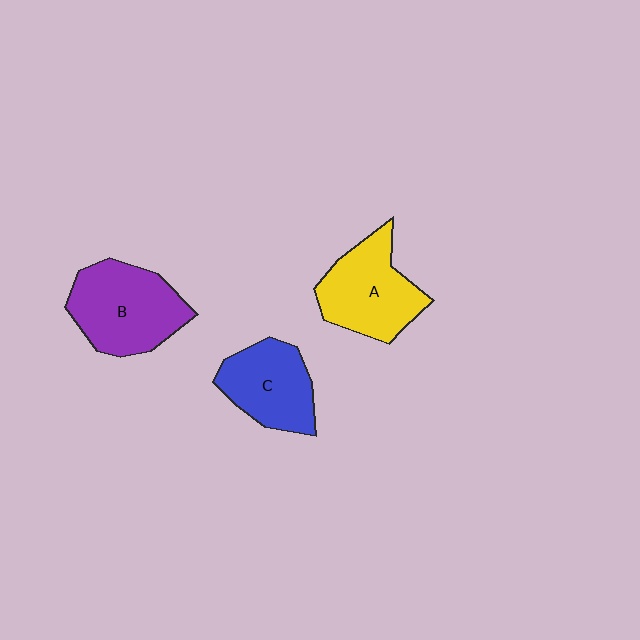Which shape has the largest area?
Shape B (purple).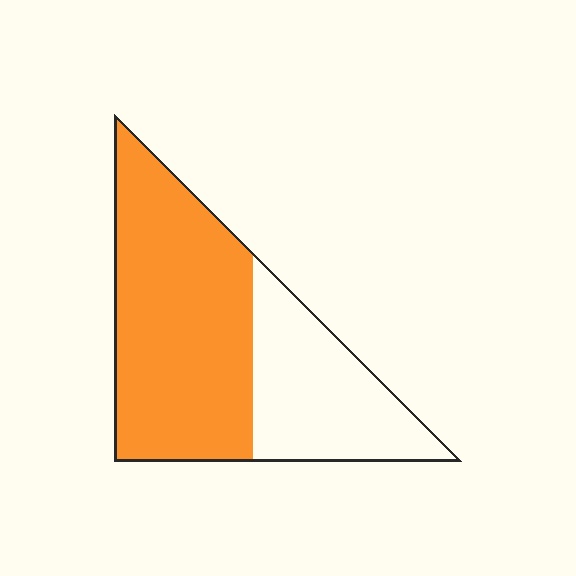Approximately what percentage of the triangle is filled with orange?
Approximately 65%.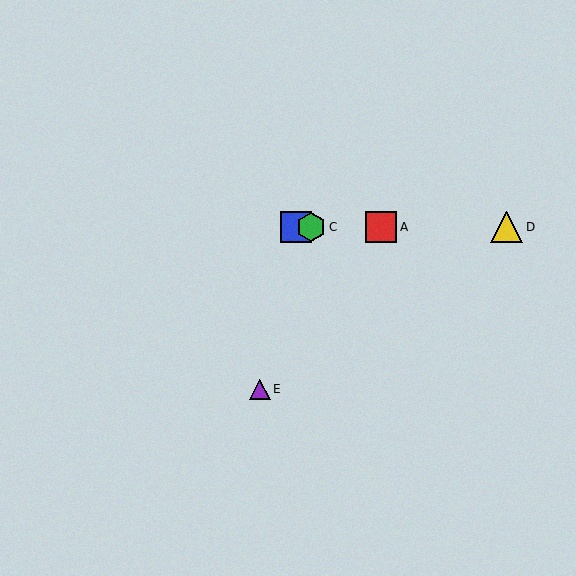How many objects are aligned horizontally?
4 objects (A, B, C, D) are aligned horizontally.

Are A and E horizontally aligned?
No, A is at y≈227 and E is at y≈389.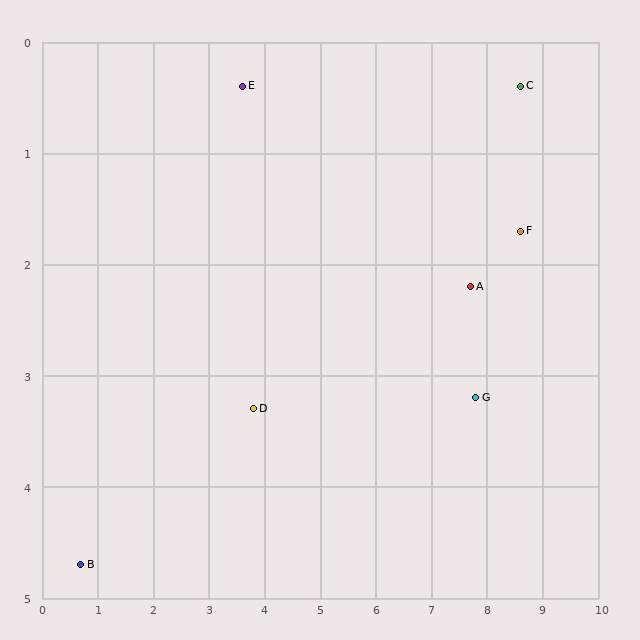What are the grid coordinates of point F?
Point F is at approximately (8.6, 1.7).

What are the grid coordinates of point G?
Point G is at approximately (7.8, 3.2).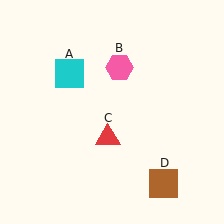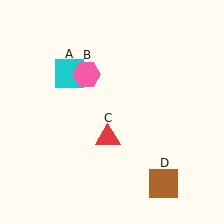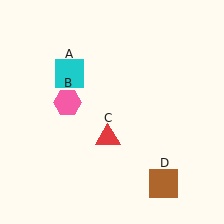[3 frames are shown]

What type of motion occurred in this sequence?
The pink hexagon (object B) rotated counterclockwise around the center of the scene.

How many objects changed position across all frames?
1 object changed position: pink hexagon (object B).